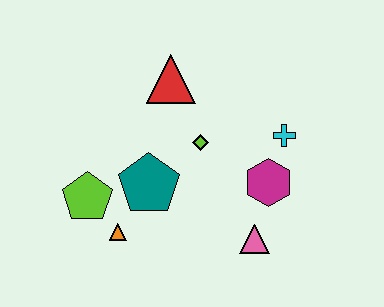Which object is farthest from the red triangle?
The pink triangle is farthest from the red triangle.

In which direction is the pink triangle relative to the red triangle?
The pink triangle is below the red triangle.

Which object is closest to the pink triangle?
The magenta hexagon is closest to the pink triangle.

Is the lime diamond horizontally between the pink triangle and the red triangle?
Yes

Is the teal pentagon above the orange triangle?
Yes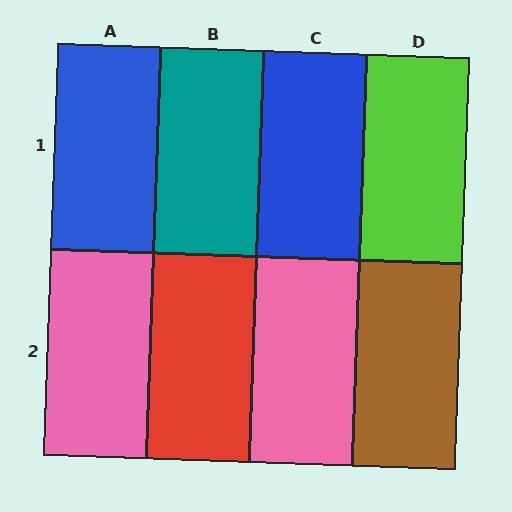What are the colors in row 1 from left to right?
Blue, teal, blue, lime.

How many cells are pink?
2 cells are pink.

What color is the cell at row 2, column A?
Pink.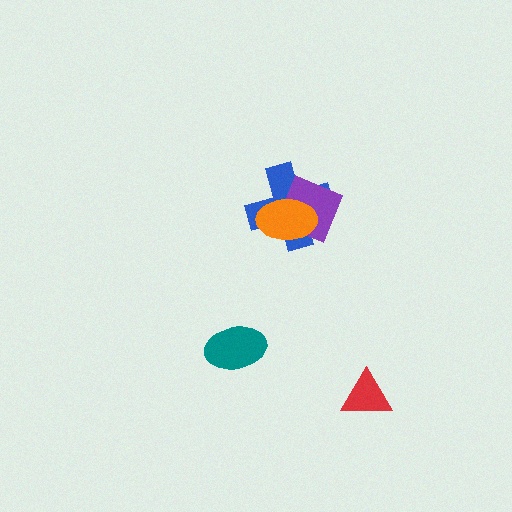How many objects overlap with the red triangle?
0 objects overlap with the red triangle.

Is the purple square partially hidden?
Yes, it is partially covered by another shape.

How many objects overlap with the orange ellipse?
2 objects overlap with the orange ellipse.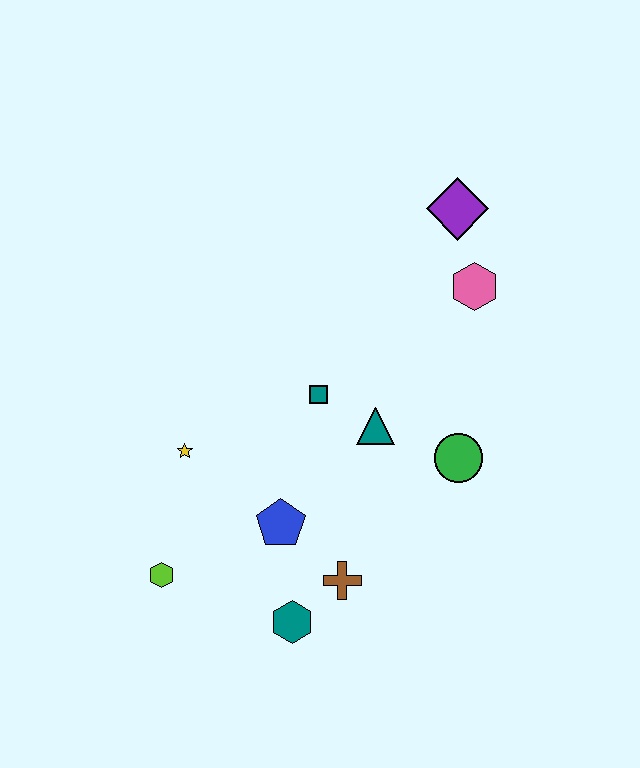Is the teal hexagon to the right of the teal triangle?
No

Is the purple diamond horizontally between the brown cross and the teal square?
No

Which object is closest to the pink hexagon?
The purple diamond is closest to the pink hexagon.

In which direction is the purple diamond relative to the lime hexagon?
The purple diamond is above the lime hexagon.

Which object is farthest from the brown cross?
The purple diamond is farthest from the brown cross.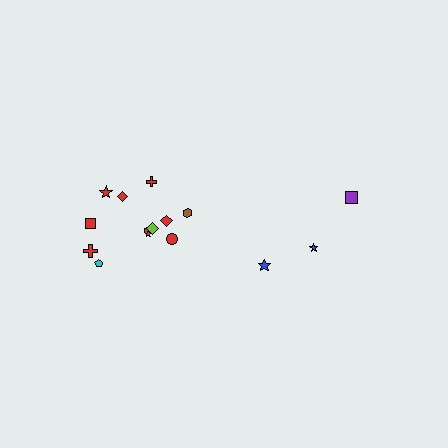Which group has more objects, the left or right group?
The left group.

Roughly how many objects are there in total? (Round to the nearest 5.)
Roughly 15 objects in total.